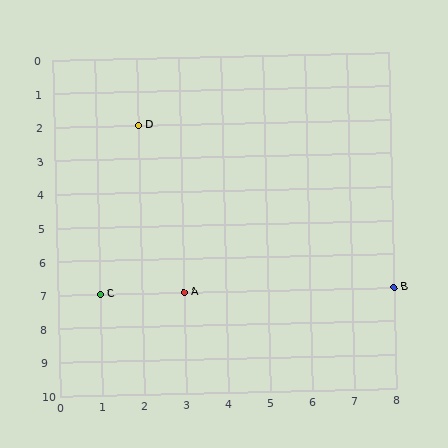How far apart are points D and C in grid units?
Points D and C are 1 column and 5 rows apart (about 5.1 grid units diagonally).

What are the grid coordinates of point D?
Point D is at grid coordinates (2, 2).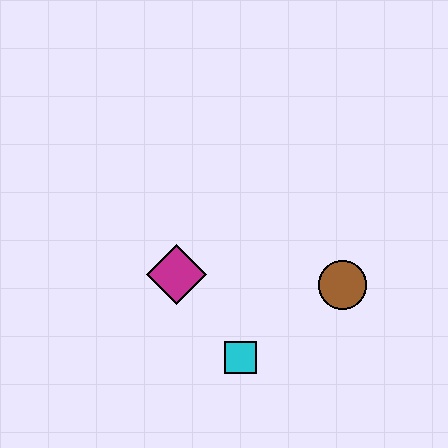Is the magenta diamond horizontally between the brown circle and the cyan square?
No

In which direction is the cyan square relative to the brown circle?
The cyan square is to the left of the brown circle.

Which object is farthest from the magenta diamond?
The brown circle is farthest from the magenta diamond.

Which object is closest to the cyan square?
The magenta diamond is closest to the cyan square.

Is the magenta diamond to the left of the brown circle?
Yes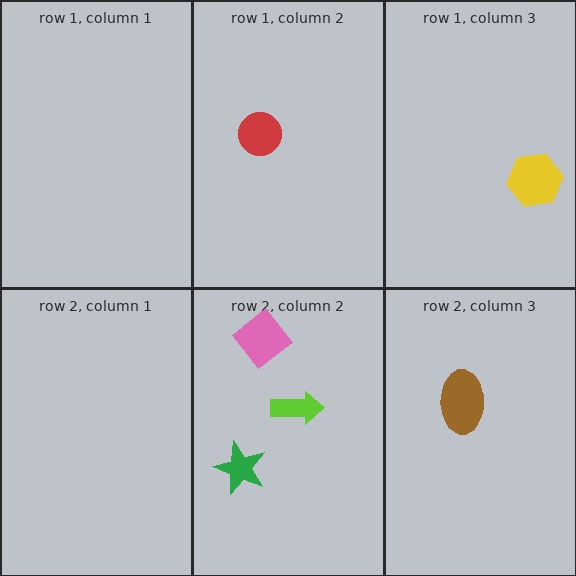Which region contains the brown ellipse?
The row 2, column 3 region.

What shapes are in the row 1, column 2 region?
The red circle.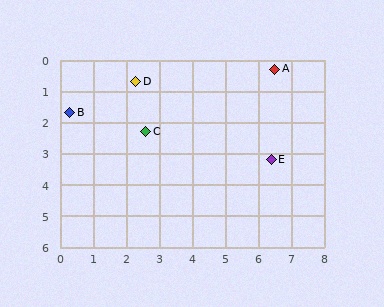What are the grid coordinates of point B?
Point B is at approximately (0.3, 1.7).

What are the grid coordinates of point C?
Point C is at approximately (2.6, 2.3).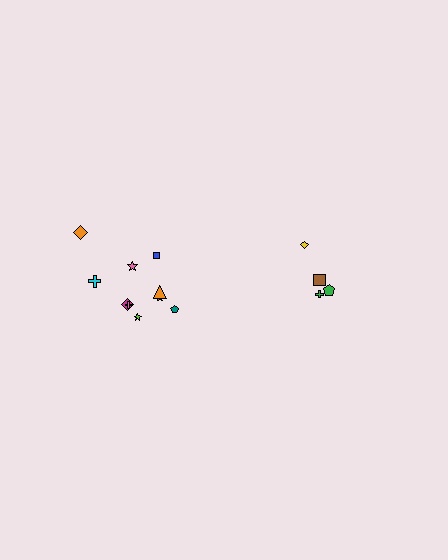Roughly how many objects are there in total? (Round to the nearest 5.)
Roughly 15 objects in total.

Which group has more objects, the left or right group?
The left group.